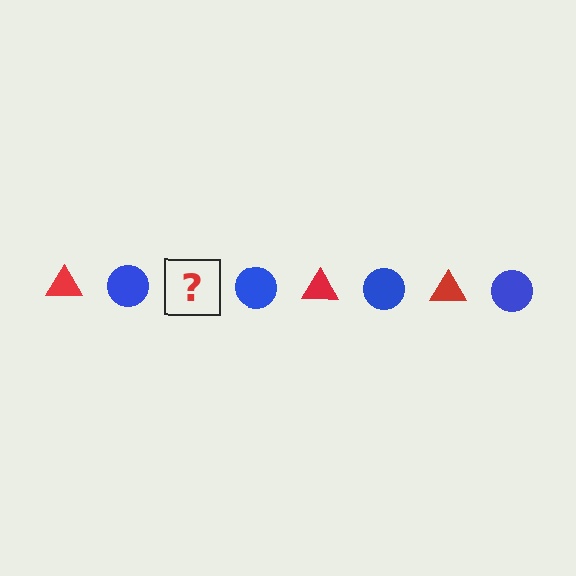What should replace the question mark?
The question mark should be replaced with a red triangle.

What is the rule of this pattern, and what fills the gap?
The rule is that the pattern alternates between red triangle and blue circle. The gap should be filled with a red triangle.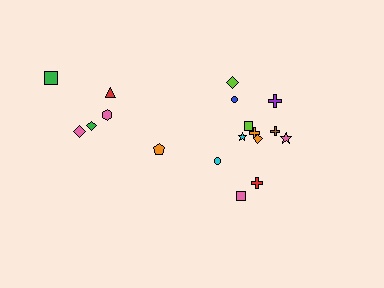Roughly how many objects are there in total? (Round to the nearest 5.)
Roughly 20 objects in total.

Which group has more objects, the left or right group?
The right group.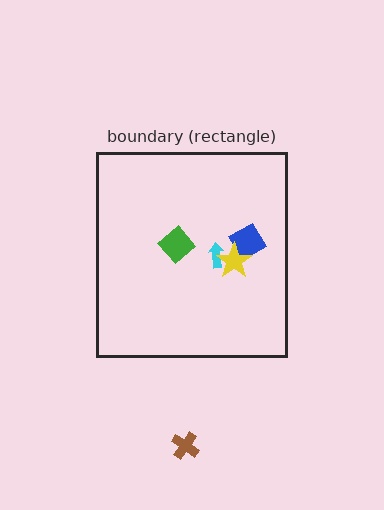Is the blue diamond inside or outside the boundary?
Inside.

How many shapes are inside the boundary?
4 inside, 1 outside.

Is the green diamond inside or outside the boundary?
Inside.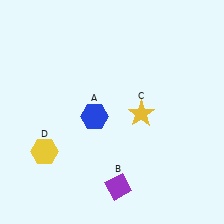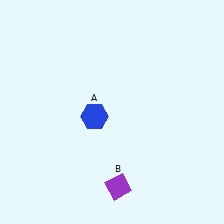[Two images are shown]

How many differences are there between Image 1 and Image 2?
There are 2 differences between the two images.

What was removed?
The yellow star (C), the yellow hexagon (D) were removed in Image 2.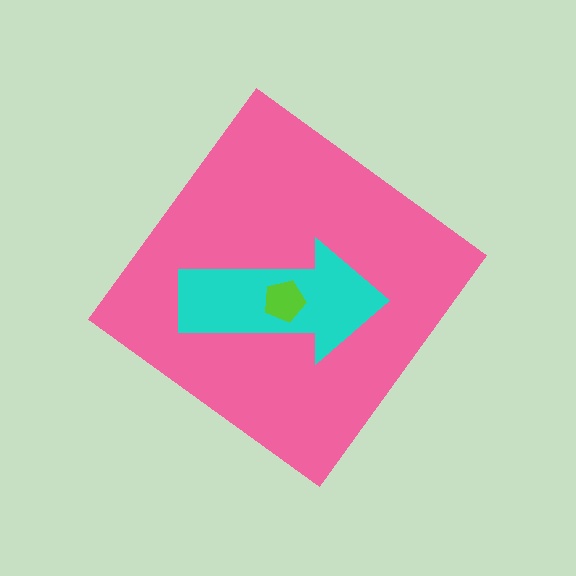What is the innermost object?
The lime pentagon.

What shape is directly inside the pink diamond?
The cyan arrow.